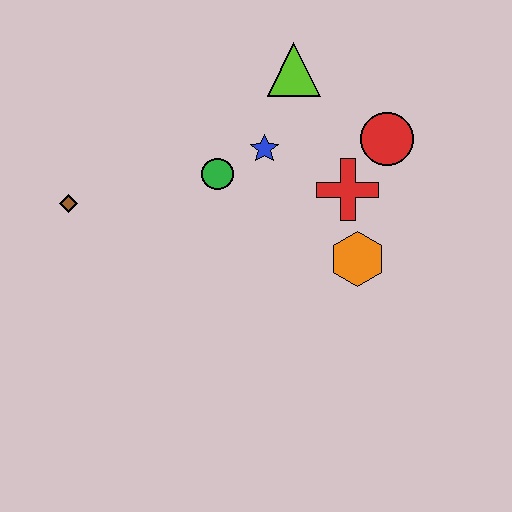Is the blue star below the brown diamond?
No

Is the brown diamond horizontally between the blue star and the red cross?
No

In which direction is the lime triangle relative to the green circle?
The lime triangle is above the green circle.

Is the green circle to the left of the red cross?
Yes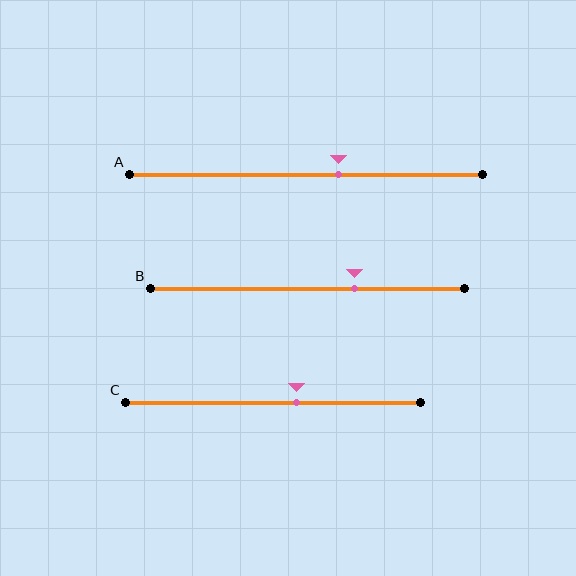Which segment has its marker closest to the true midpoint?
Segment C has its marker closest to the true midpoint.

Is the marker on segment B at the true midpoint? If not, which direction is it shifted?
No, the marker on segment B is shifted to the right by about 15% of the segment length.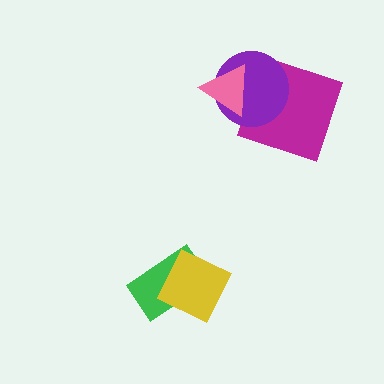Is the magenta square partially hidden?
Yes, it is partially covered by another shape.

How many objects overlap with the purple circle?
2 objects overlap with the purple circle.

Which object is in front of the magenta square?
The purple circle is in front of the magenta square.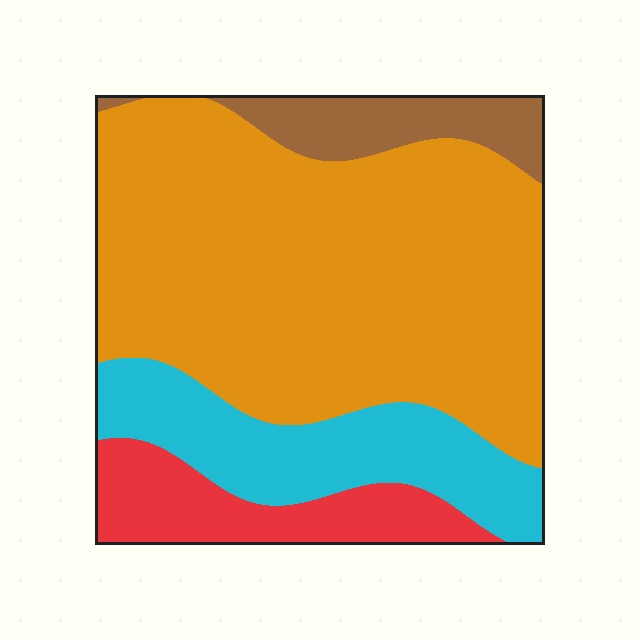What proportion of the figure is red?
Red takes up about one eighth (1/8) of the figure.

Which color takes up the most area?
Orange, at roughly 60%.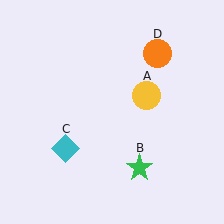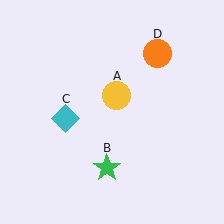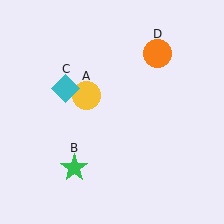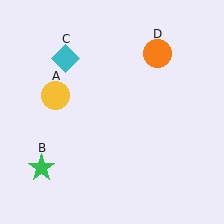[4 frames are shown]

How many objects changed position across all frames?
3 objects changed position: yellow circle (object A), green star (object B), cyan diamond (object C).